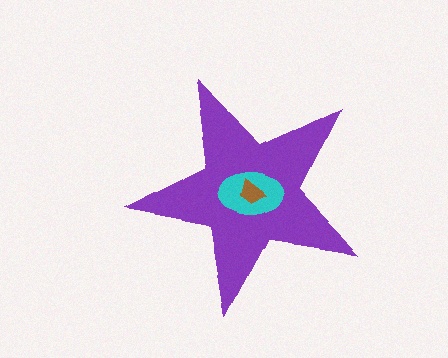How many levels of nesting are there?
3.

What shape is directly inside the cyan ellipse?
The brown trapezoid.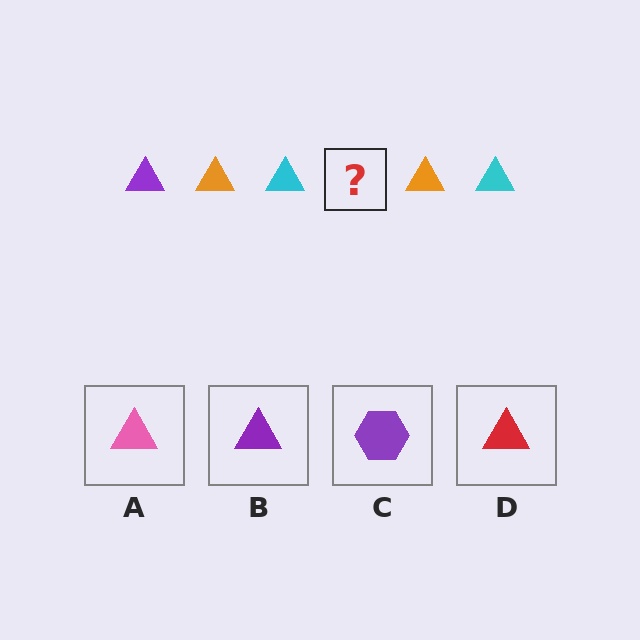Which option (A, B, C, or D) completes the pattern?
B.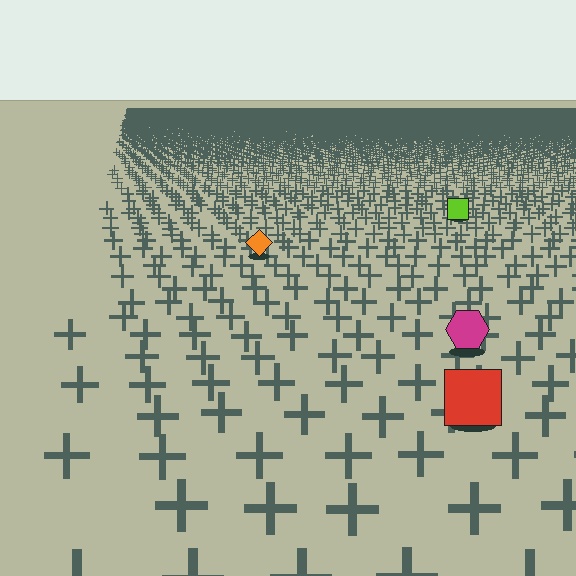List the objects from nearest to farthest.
From nearest to farthest: the red square, the magenta hexagon, the orange diamond, the lime square.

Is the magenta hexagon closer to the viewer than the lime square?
Yes. The magenta hexagon is closer — you can tell from the texture gradient: the ground texture is coarser near it.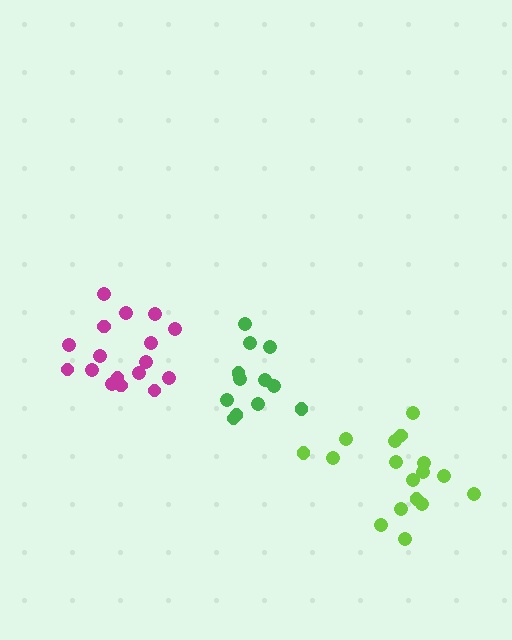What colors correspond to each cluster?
The clusters are colored: magenta, green, lime.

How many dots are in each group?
Group 1: 17 dots, Group 2: 12 dots, Group 3: 17 dots (46 total).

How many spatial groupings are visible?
There are 3 spatial groupings.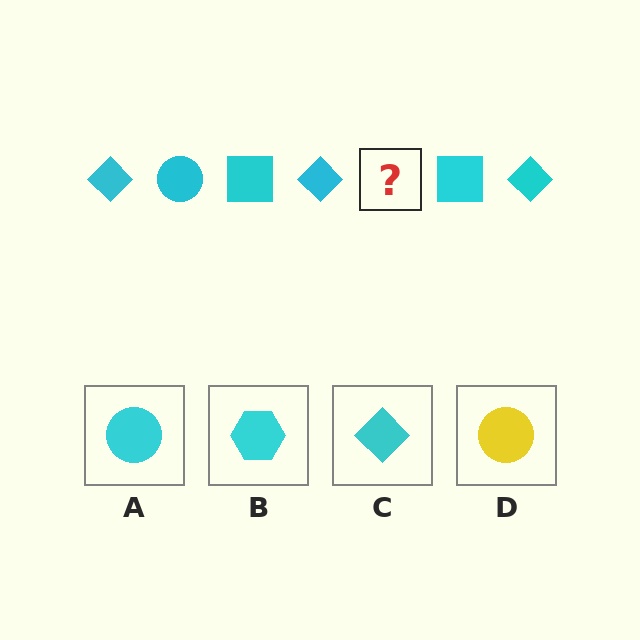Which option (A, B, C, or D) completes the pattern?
A.